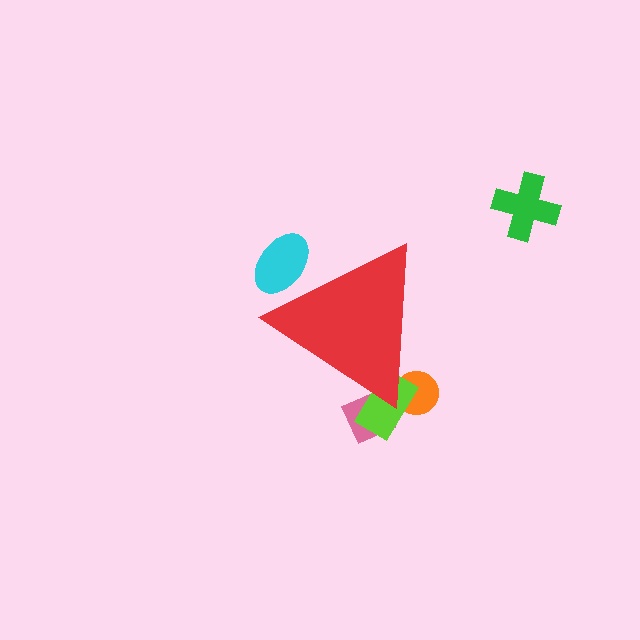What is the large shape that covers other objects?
A red triangle.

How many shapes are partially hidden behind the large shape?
4 shapes are partially hidden.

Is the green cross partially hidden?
No, the green cross is fully visible.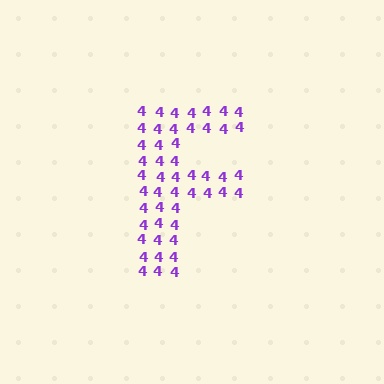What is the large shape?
The large shape is the letter F.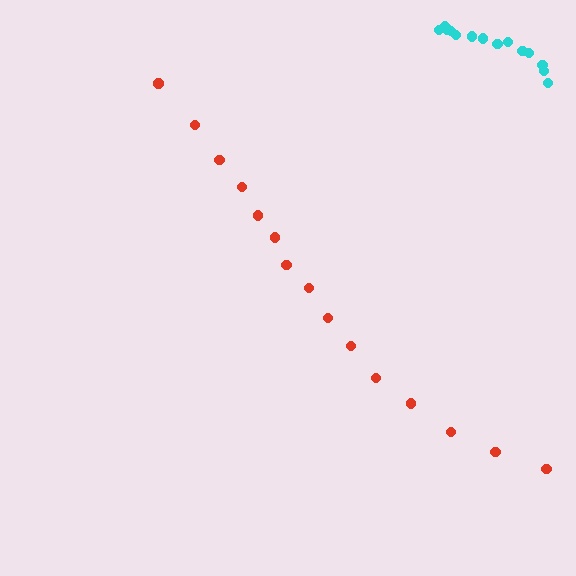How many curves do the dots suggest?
There are 2 distinct paths.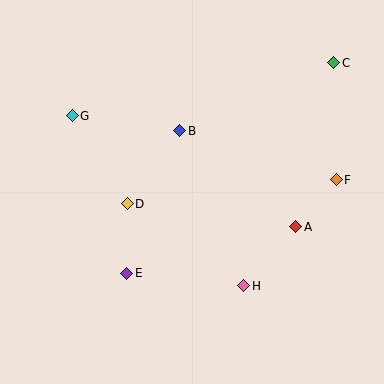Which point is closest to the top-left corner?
Point G is closest to the top-left corner.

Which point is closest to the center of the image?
Point B at (180, 131) is closest to the center.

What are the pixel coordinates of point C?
Point C is at (334, 63).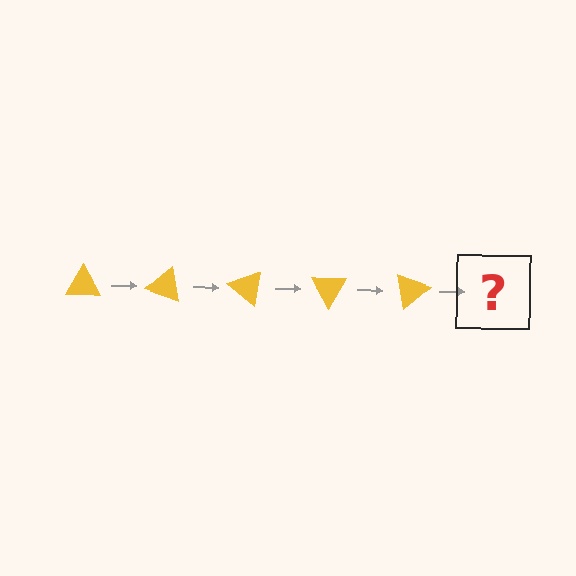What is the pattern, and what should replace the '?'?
The pattern is that the triangle rotates 20 degrees each step. The '?' should be a yellow triangle rotated 100 degrees.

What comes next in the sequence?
The next element should be a yellow triangle rotated 100 degrees.